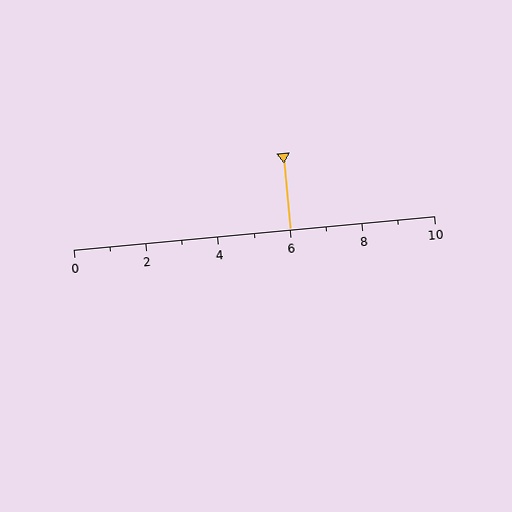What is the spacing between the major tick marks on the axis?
The major ticks are spaced 2 apart.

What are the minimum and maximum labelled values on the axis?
The axis runs from 0 to 10.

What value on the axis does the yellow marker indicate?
The marker indicates approximately 6.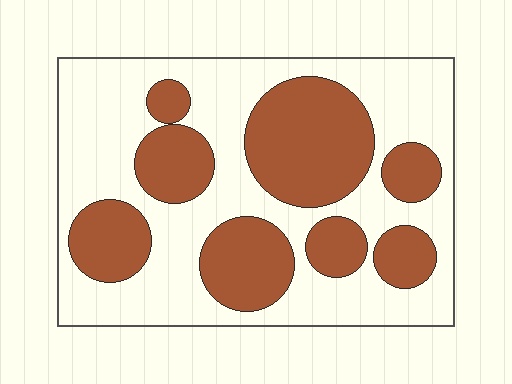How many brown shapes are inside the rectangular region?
8.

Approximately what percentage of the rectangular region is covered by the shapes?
Approximately 40%.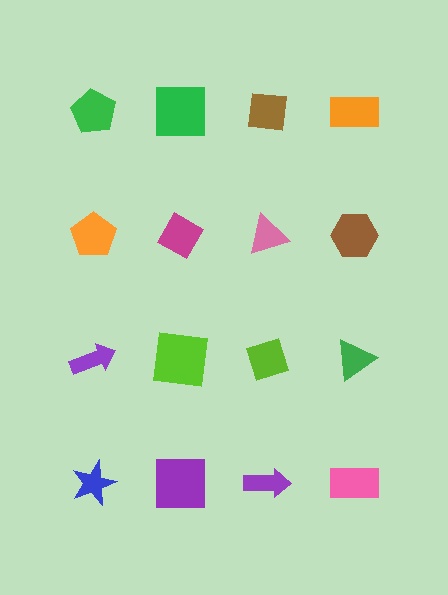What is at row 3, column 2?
A lime square.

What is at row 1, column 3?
A brown square.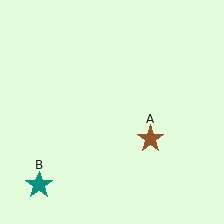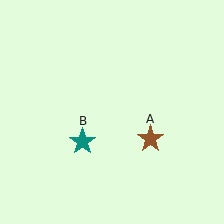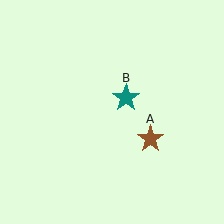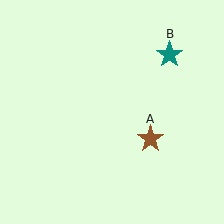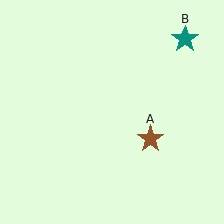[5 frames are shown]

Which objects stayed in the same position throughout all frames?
Brown star (object A) remained stationary.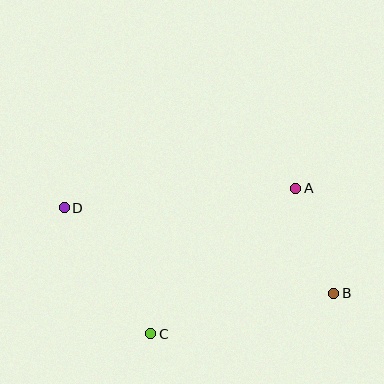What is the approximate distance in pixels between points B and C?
The distance between B and C is approximately 188 pixels.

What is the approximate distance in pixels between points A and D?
The distance between A and D is approximately 232 pixels.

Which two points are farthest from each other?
Points B and D are farthest from each other.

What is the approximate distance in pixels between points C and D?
The distance between C and D is approximately 153 pixels.